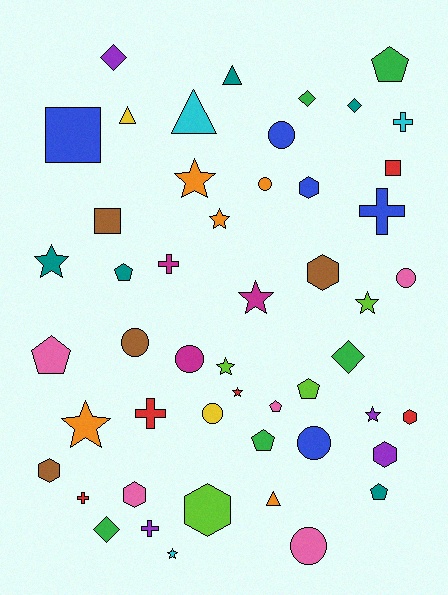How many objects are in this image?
There are 50 objects.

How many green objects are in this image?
There are 5 green objects.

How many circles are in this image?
There are 8 circles.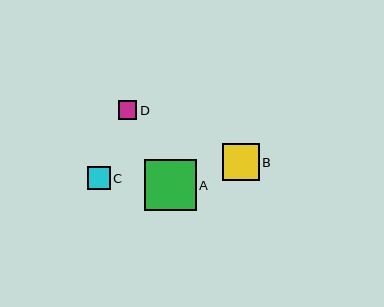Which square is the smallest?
Square D is the smallest with a size of approximately 19 pixels.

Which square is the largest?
Square A is the largest with a size of approximately 51 pixels.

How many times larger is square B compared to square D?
Square B is approximately 2.0 times the size of square D.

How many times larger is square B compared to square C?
Square B is approximately 1.6 times the size of square C.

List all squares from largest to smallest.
From largest to smallest: A, B, C, D.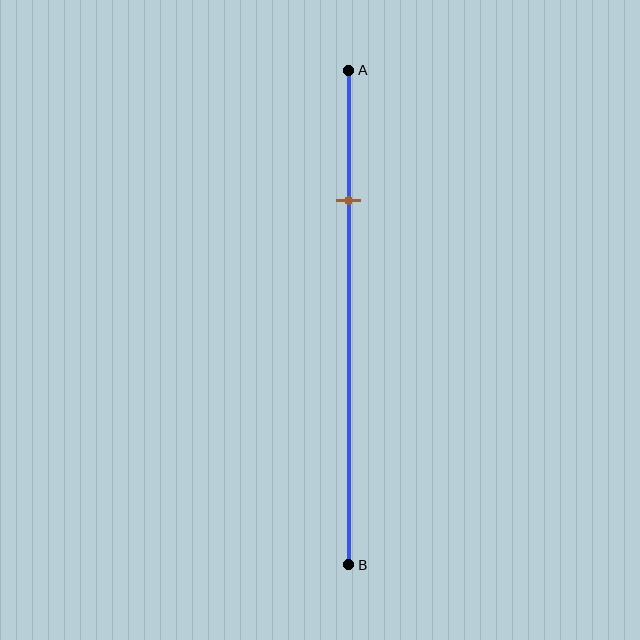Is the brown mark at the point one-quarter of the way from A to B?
Yes, the mark is approximately at the one-quarter point.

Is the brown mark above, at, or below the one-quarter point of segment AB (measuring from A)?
The brown mark is approximately at the one-quarter point of segment AB.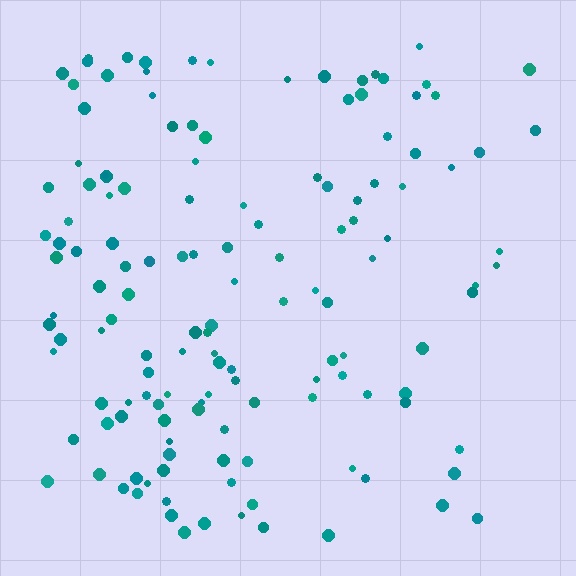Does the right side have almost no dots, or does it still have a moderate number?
Still a moderate number, just noticeably fewer than the left.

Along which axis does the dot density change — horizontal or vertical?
Horizontal.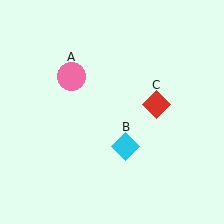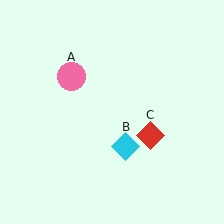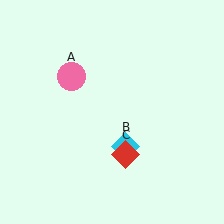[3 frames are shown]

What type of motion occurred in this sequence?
The red diamond (object C) rotated clockwise around the center of the scene.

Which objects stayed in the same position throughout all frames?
Pink circle (object A) and cyan diamond (object B) remained stationary.